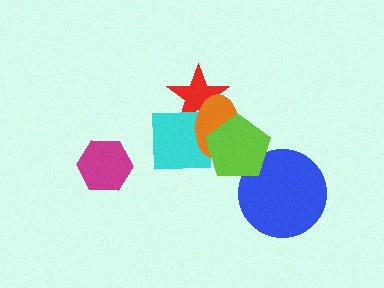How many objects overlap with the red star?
2 objects overlap with the red star.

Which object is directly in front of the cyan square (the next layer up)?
The orange ellipse is directly in front of the cyan square.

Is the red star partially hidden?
Yes, it is partially covered by another shape.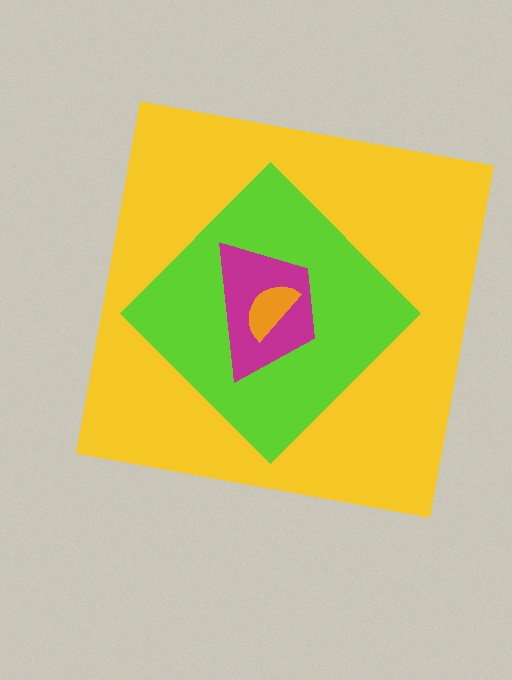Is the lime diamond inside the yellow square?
Yes.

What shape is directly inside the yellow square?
The lime diamond.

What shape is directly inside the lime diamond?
The magenta trapezoid.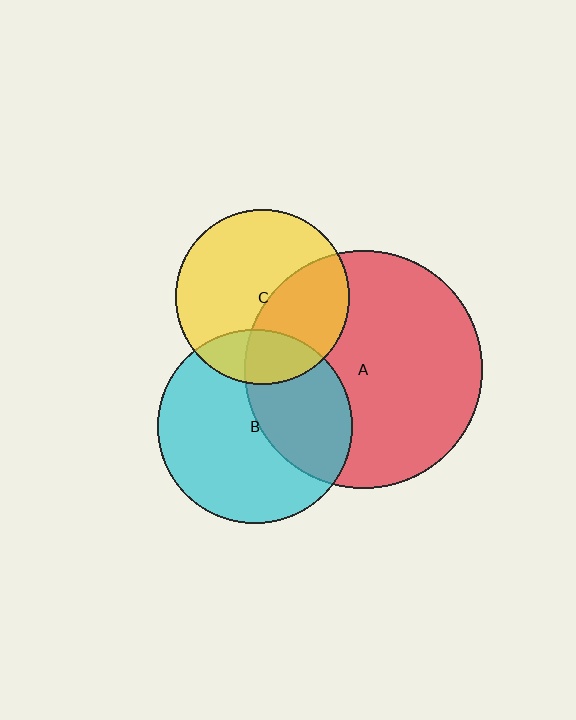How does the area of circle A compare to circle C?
Approximately 1.9 times.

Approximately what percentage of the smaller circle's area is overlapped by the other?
Approximately 40%.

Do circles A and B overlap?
Yes.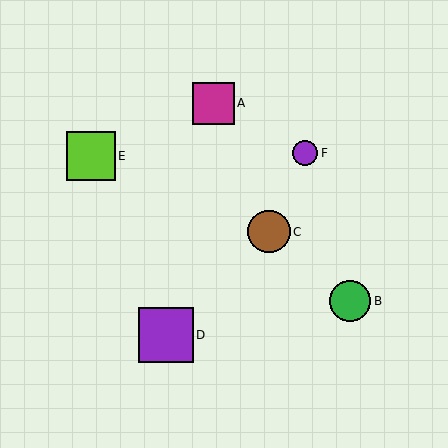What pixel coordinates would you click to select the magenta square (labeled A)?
Click at (213, 103) to select the magenta square A.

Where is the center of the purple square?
The center of the purple square is at (166, 335).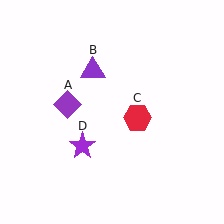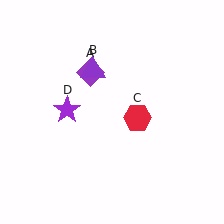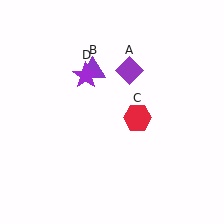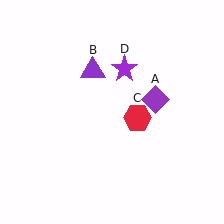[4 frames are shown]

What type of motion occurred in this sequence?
The purple diamond (object A), purple star (object D) rotated clockwise around the center of the scene.